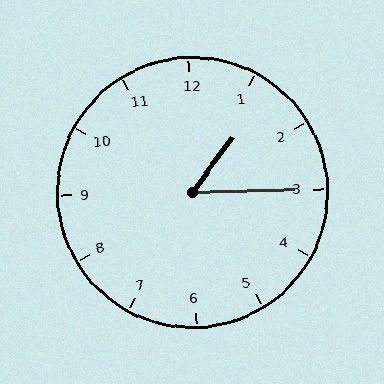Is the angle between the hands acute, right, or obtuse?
It is acute.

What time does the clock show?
1:15.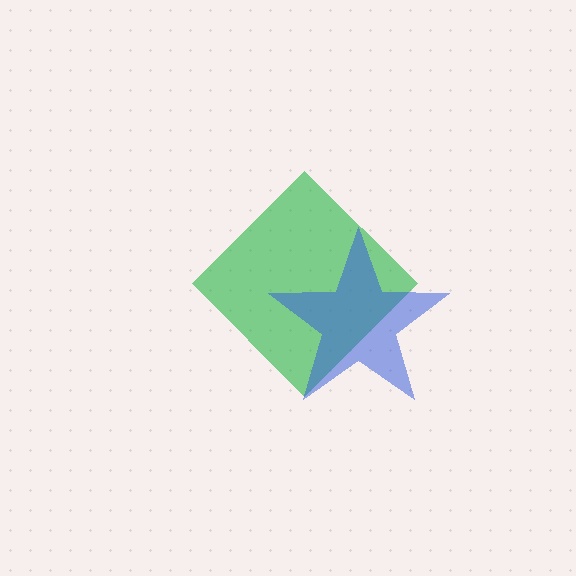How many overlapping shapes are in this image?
There are 2 overlapping shapes in the image.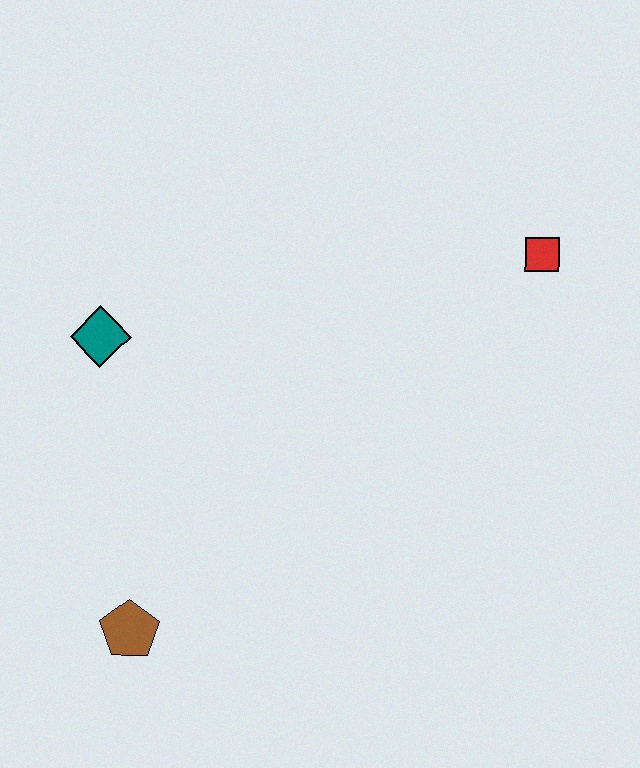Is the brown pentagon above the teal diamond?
No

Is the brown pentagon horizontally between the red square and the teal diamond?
Yes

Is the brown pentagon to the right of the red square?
No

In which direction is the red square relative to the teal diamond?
The red square is to the right of the teal diamond.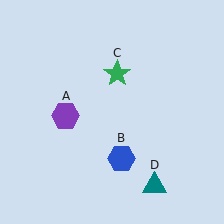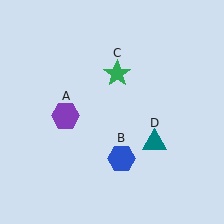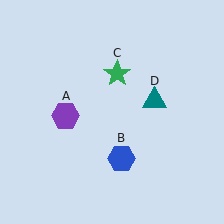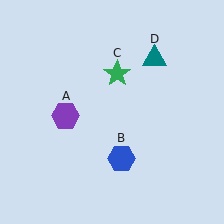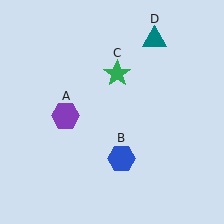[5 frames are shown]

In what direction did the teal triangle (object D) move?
The teal triangle (object D) moved up.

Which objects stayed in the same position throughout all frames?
Purple hexagon (object A) and blue hexagon (object B) and green star (object C) remained stationary.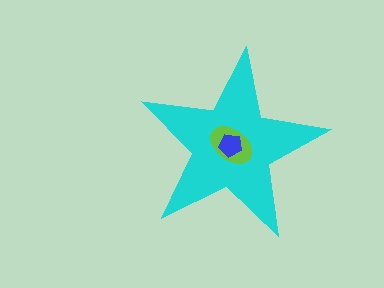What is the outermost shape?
The cyan star.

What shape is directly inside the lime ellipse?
The blue pentagon.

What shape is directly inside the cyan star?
The lime ellipse.